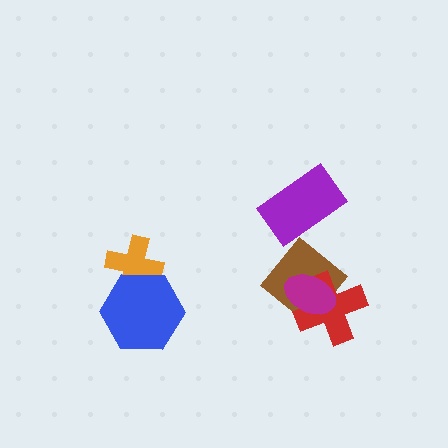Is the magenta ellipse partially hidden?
No, no other shape covers it.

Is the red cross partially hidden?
Yes, it is partially covered by another shape.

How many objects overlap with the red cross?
2 objects overlap with the red cross.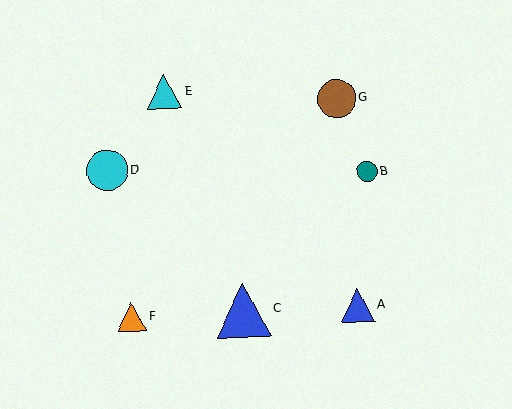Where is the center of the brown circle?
The center of the brown circle is at (336, 98).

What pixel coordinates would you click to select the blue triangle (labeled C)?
Click at (243, 310) to select the blue triangle C.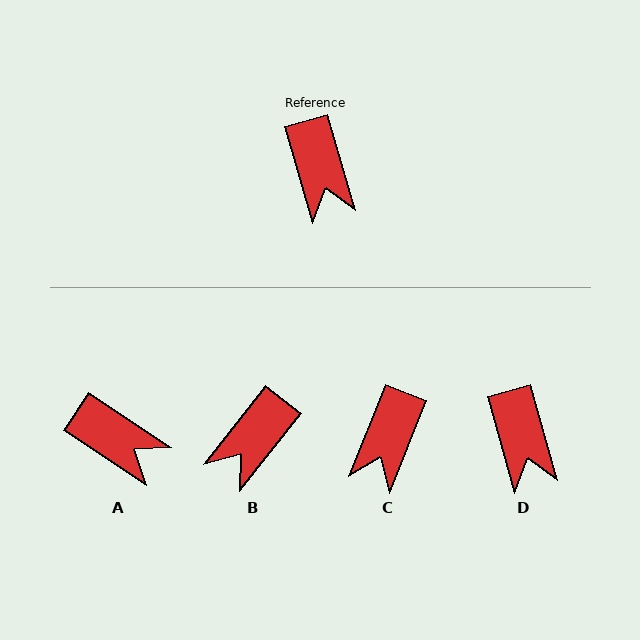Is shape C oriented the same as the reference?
No, it is off by about 38 degrees.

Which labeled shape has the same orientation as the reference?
D.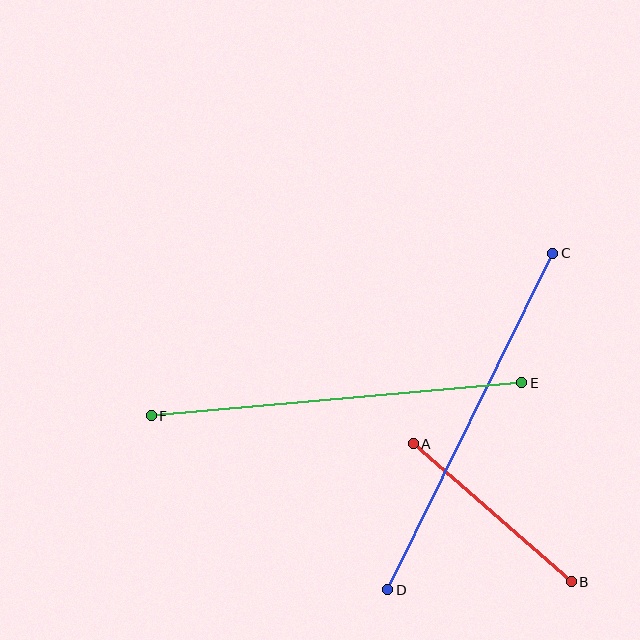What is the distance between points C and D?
The distance is approximately 375 pixels.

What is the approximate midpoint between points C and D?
The midpoint is at approximately (470, 422) pixels.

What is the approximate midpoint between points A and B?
The midpoint is at approximately (492, 513) pixels.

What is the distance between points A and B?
The distance is approximately 210 pixels.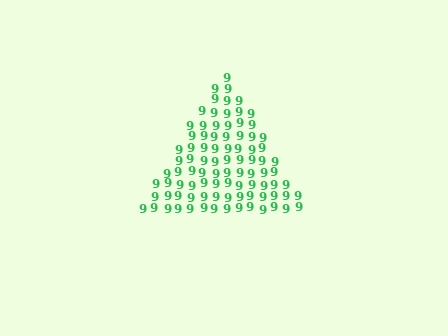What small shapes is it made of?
It is made of small digit 9's.